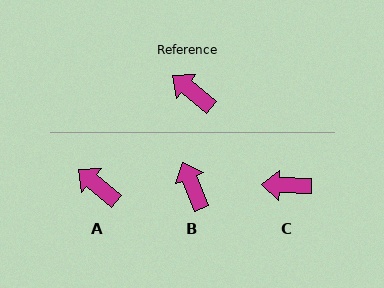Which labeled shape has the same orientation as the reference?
A.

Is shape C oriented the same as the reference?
No, it is off by about 39 degrees.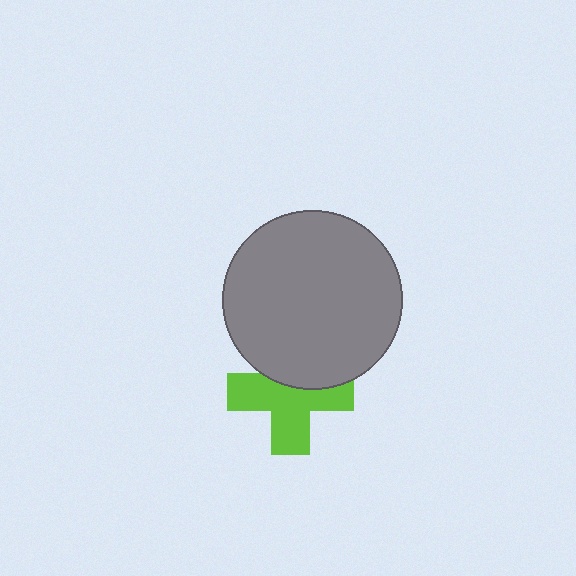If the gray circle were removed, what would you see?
You would see the complete lime cross.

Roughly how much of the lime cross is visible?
Most of it is visible (roughly 65%).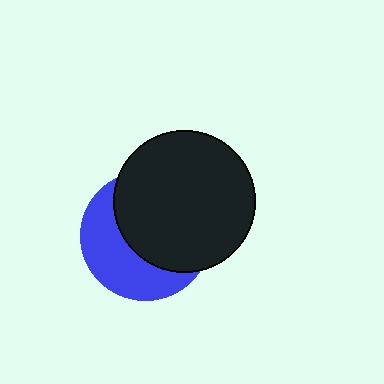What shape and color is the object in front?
The object in front is a black circle.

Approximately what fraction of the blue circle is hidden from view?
Roughly 58% of the blue circle is hidden behind the black circle.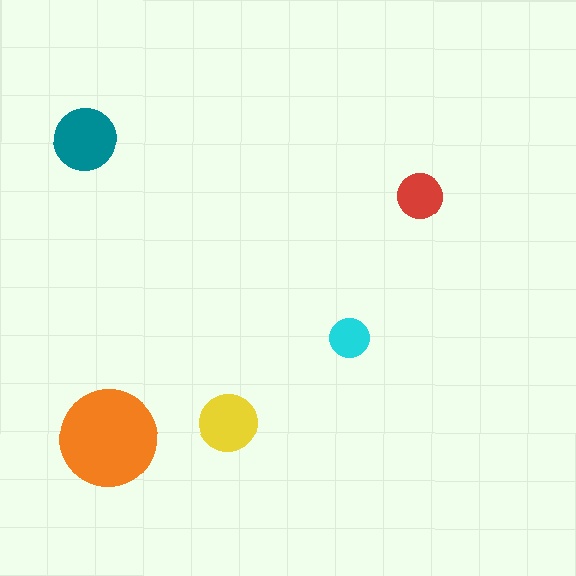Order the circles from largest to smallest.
the orange one, the teal one, the yellow one, the red one, the cyan one.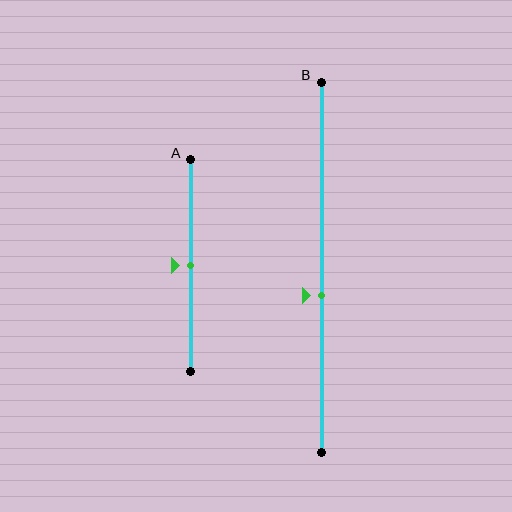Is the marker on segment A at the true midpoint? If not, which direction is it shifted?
Yes, the marker on segment A is at the true midpoint.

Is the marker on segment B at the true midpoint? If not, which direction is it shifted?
No, the marker on segment B is shifted downward by about 8% of the segment length.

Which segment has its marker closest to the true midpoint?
Segment A has its marker closest to the true midpoint.